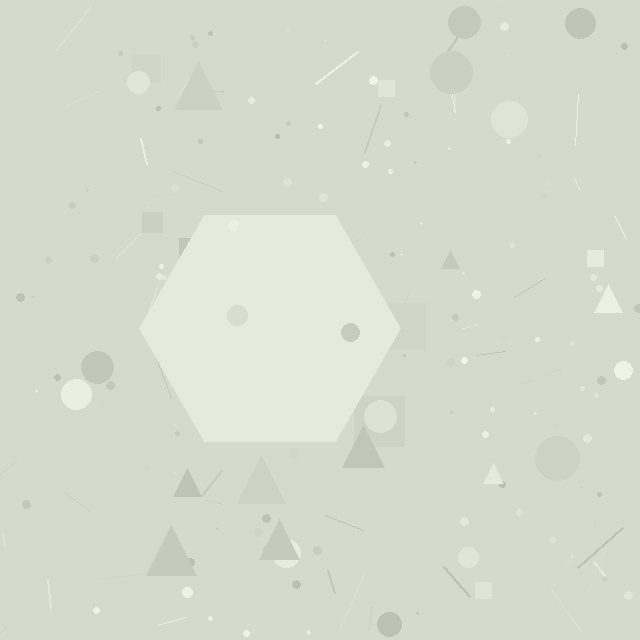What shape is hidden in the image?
A hexagon is hidden in the image.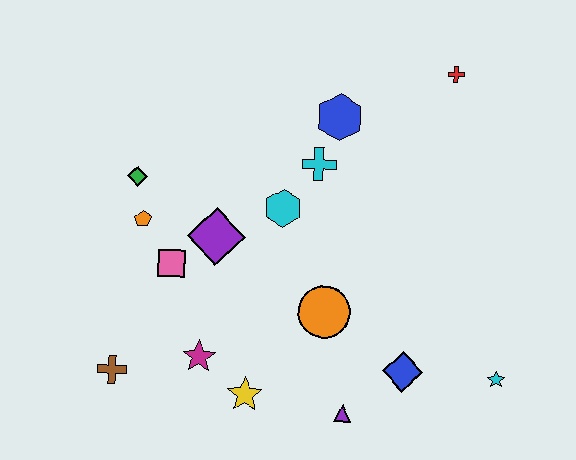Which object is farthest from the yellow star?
The red cross is farthest from the yellow star.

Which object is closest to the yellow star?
The magenta star is closest to the yellow star.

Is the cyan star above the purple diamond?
No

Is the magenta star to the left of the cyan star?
Yes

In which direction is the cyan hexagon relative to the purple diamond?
The cyan hexagon is to the right of the purple diamond.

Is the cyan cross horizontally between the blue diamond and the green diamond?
Yes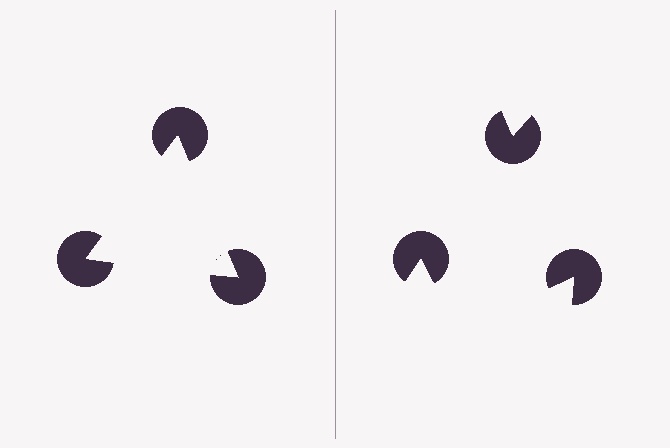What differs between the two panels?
The pac-man discs are positioned identically on both sides; only the wedge orientations differ. On the left they align to a triangle; on the right they are misaligned.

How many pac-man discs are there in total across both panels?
6 — 3 on each side.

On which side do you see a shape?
An illusory triangle appears on the left side. On the right side the wedge cuts are rotated, so no coherent shape forms.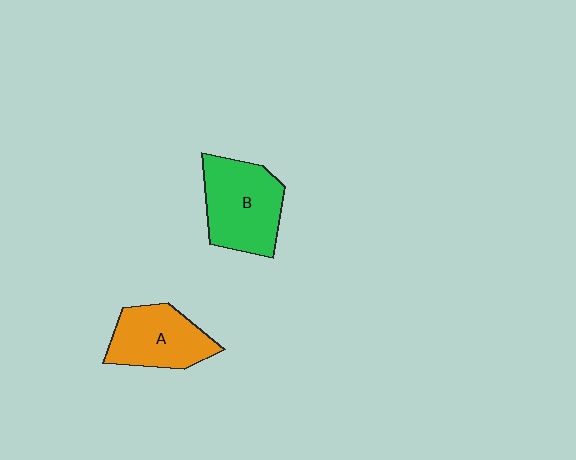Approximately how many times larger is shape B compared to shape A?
Approximately 1.2 times.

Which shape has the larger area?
Shape B (green).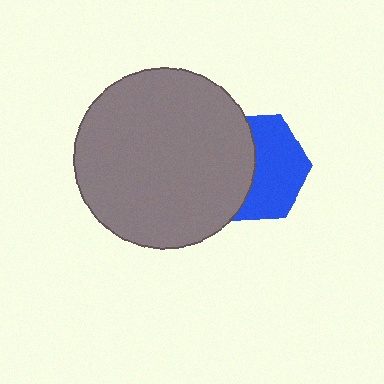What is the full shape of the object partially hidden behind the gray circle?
The partially hidden object is a blue hexagon.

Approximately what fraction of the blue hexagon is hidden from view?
Roughly 47% of the blue hexagon is hidden behind the gray circle.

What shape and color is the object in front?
The object in front is a gray circle.